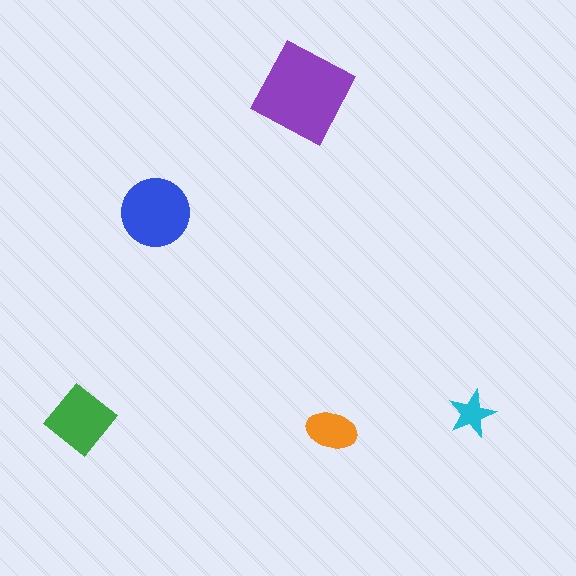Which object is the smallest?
The cyan star.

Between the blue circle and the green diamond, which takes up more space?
The blue circle.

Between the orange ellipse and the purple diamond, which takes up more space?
The purple diamond.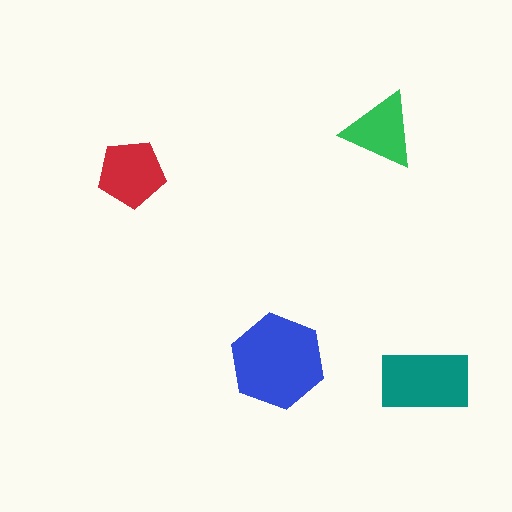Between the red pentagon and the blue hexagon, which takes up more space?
The blue hexagon.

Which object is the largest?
The blue hexagon.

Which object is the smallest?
The green triangle.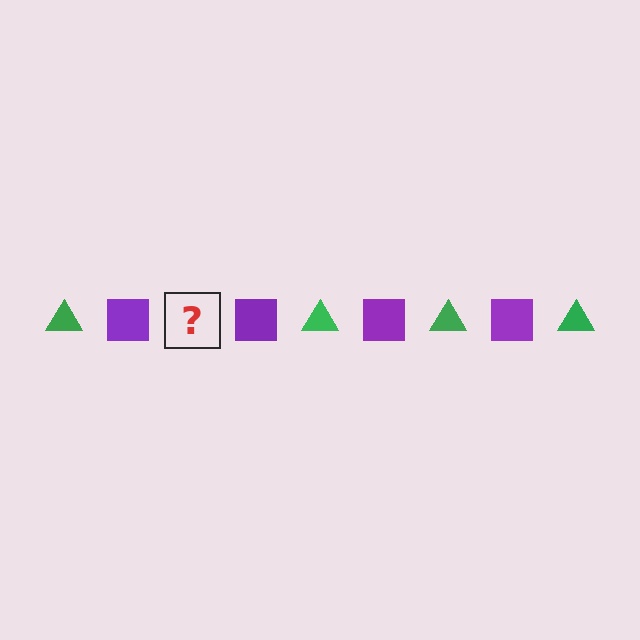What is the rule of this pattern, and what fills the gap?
The rule is that the pattern alternates between green triangle and purple square. The gap should be filled with a green triangle.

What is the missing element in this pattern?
The missing element is a green triangle.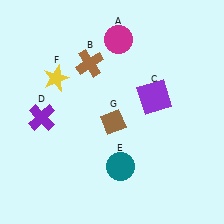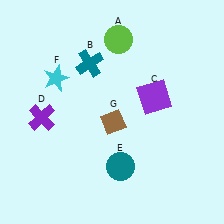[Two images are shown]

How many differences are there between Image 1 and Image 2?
There are 3 differences between the two images.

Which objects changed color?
A changed from magenta to lime. B changed from brown to teal. F changed from yellow to cyan.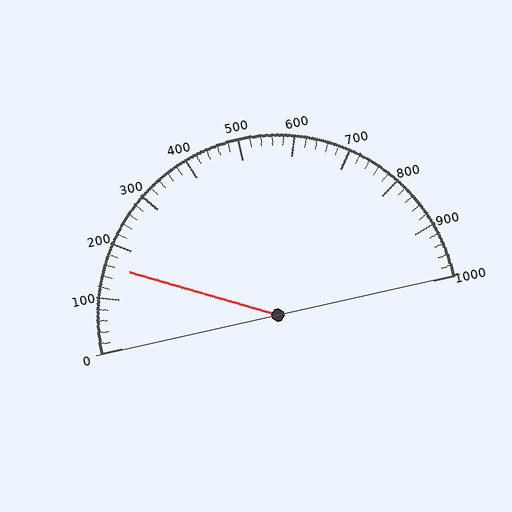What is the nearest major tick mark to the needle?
The nearest major tick mark is 200.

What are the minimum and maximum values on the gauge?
The gauge ranges from 0 to 1000.